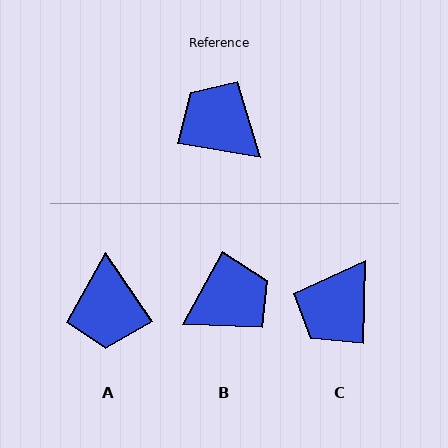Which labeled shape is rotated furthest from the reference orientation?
A, about 133 degrees away.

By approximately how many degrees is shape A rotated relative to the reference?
Approximately 133 degrees counter-clockwise.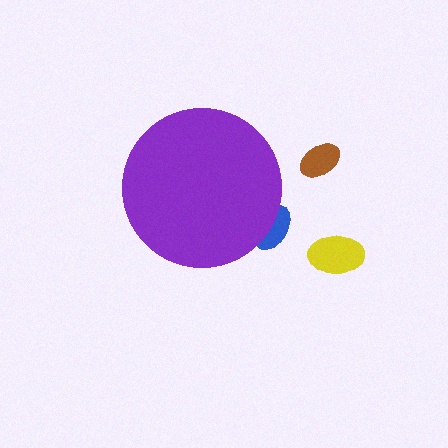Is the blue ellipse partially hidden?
Yes, the blue ellipse is partially hidden behind the purple circle.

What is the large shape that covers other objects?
A purple circle.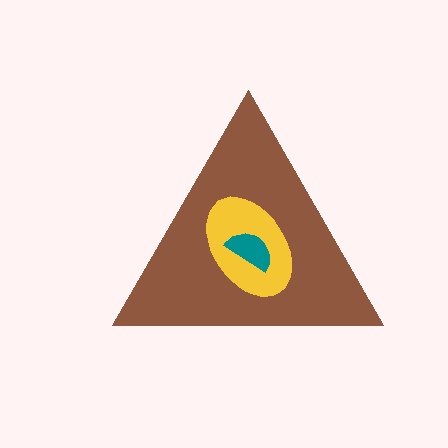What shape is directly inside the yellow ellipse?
The teal semicircle.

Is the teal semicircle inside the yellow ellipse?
Yes.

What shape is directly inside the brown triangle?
The yellow ellipse.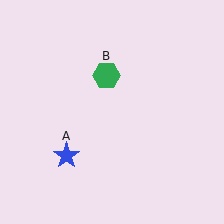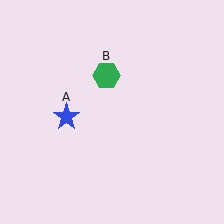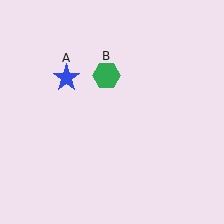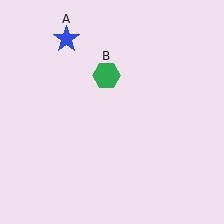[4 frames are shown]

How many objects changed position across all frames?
1 object changed position: blue star (object A).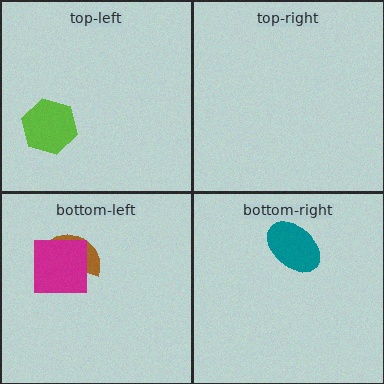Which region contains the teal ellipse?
The bottom-right region.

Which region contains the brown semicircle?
The bottom-left region.